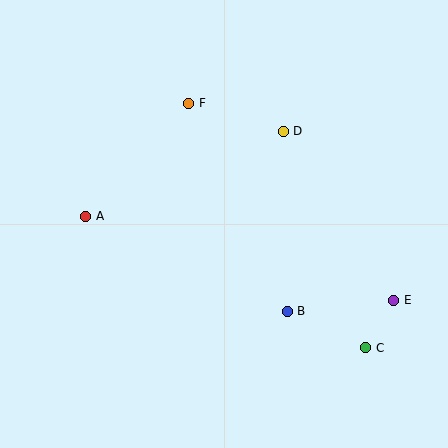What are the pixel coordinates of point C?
Point C is at (366, 348).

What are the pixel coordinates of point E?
Point E is at (394, 300).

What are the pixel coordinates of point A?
Point A is at (86, 216).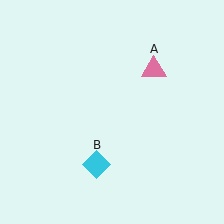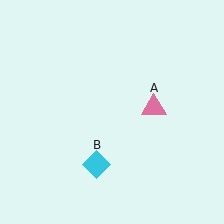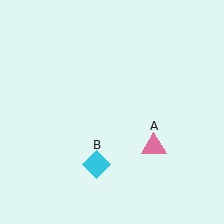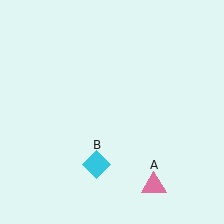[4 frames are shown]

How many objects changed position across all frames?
1 object changed position: pink triangle (object A).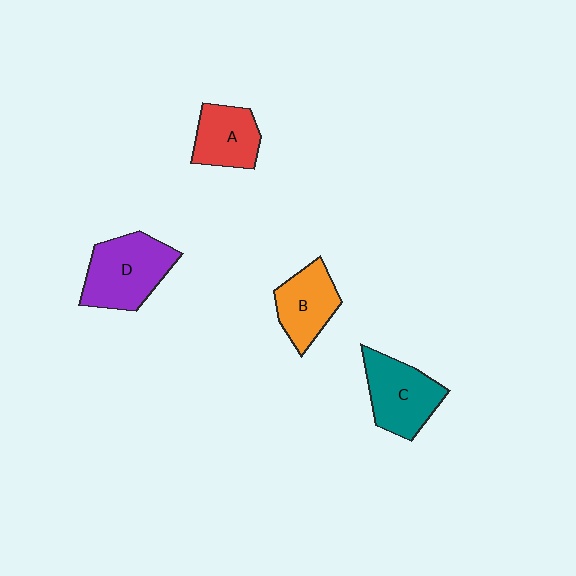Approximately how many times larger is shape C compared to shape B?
Approximately 1.2 times.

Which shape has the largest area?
Shape D (purple).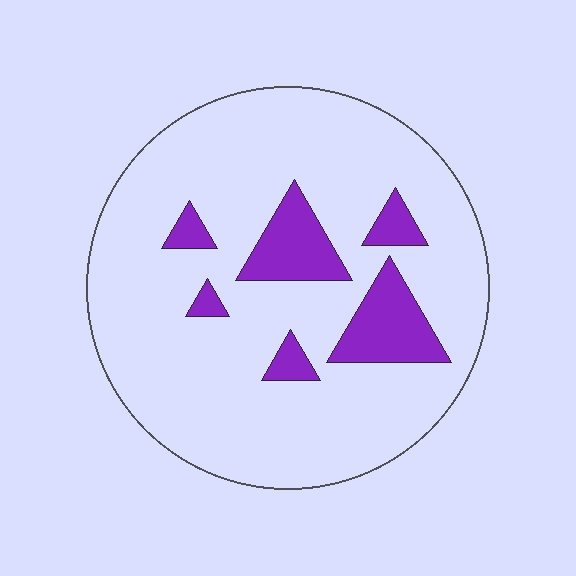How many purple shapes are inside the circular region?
6.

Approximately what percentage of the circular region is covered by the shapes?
Approximately 15%.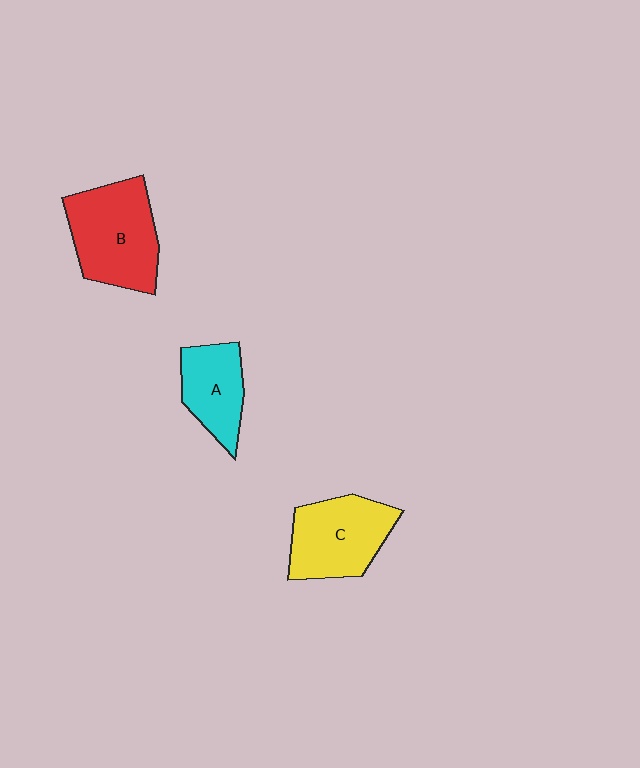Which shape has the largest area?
Shape B (red).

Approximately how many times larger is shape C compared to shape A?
Approximately 1.4 times.